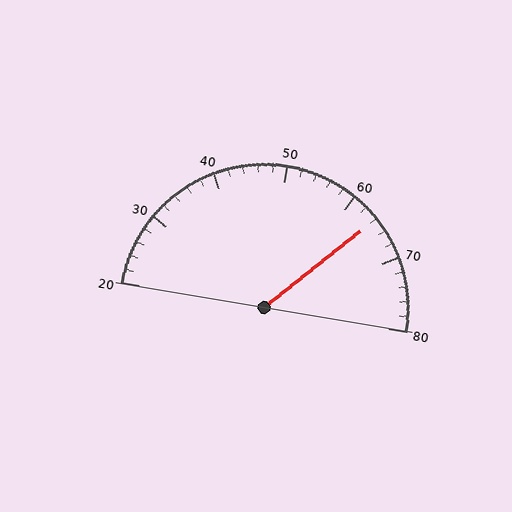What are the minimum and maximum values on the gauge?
The gauge ranges from 20 to 80.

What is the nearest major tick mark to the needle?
The nearest major tick mark is 60.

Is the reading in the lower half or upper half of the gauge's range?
The reading is in the upper half of the range (20 to 80).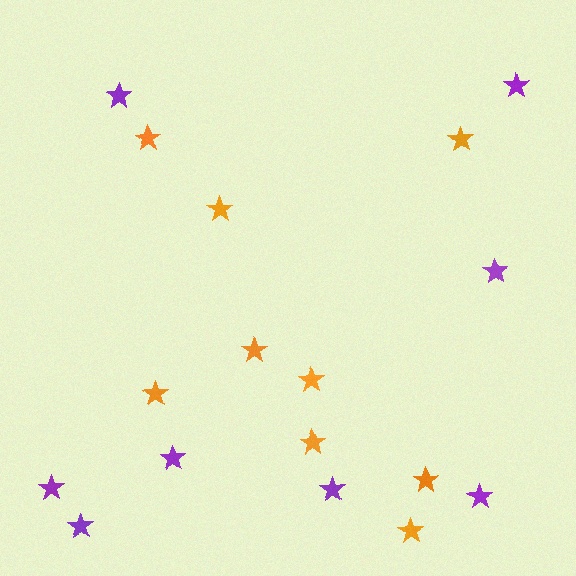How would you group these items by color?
There are 2 groups: one group of purple stars (8) and one group of orange stars (9).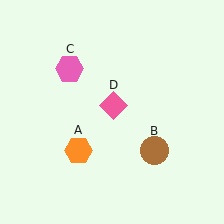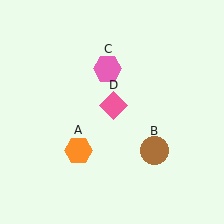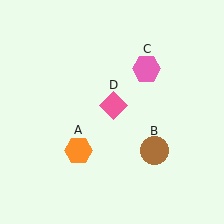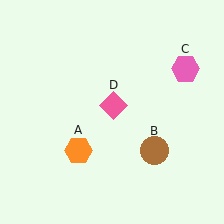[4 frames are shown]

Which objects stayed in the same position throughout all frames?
Orange hexagon (object A) and brown circle (object B) and pink diamond (object D) remained stationary.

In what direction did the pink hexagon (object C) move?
The pink hexagon (object C) moved right.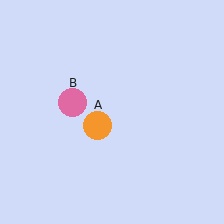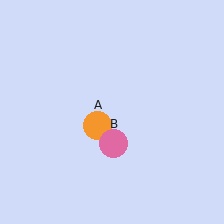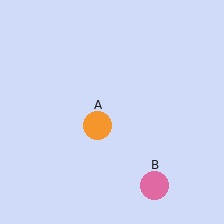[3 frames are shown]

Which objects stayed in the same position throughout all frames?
Orange circle (object A) remained stationary.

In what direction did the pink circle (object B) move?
The pink circle (object B) moved down and to the right.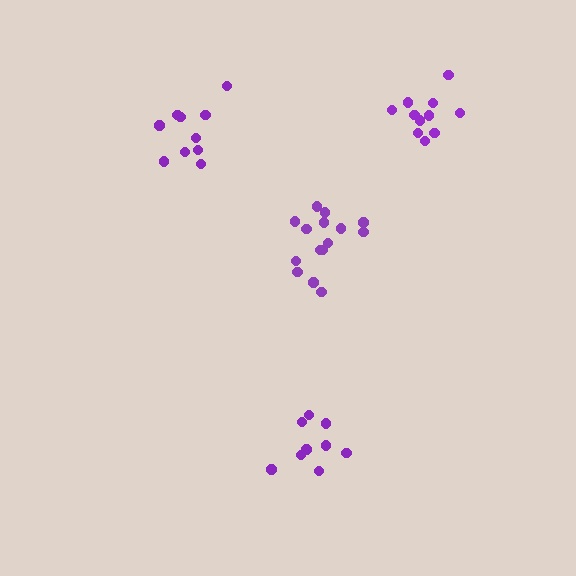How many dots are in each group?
Group 1: 11 dots, Group 2: 15 dots, Group 3: 10 dots, Group 4: 9 dots (45 total).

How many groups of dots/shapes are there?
There are 4 groups.